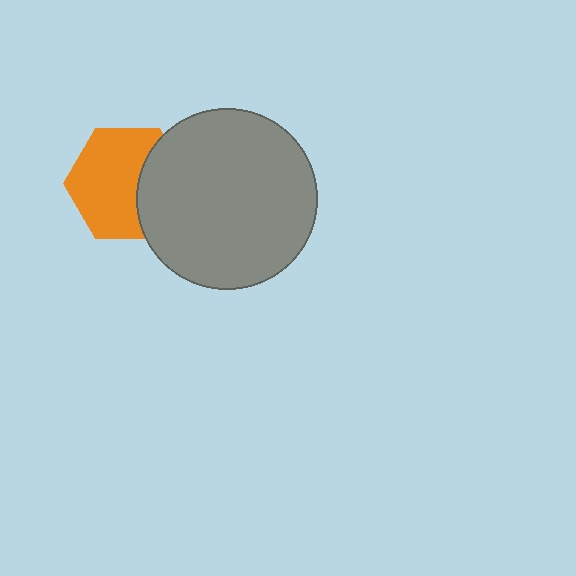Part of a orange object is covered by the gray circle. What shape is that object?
It is a hexagon.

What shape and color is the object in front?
The object in front is a gray circle.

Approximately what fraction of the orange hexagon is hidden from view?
Roughly 33% of the orange hexagon is hidden behind the gray circle.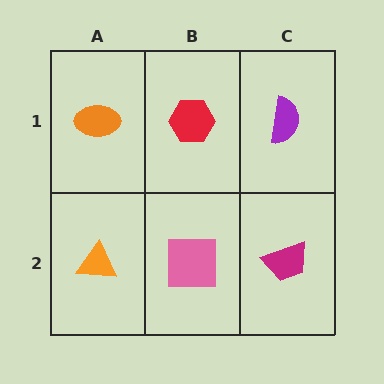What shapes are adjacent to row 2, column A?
An orange ellipse (row 1, column A), a pink square (row 2, column B).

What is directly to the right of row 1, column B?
A purple semicircle.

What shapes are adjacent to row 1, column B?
A pink square (row 2, column B), an orange ellipse (row 1, column A), a purple semicircle (row 1, column C).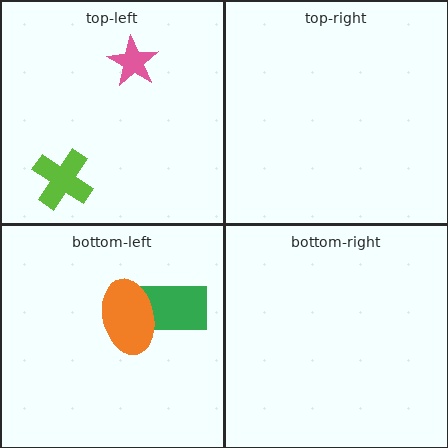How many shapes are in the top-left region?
2.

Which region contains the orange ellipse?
The bottom-left region.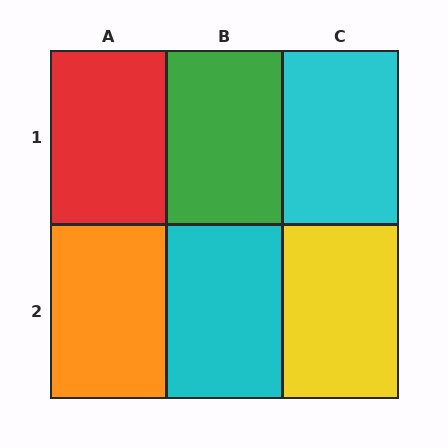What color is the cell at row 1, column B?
Green.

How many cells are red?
1 cell is red.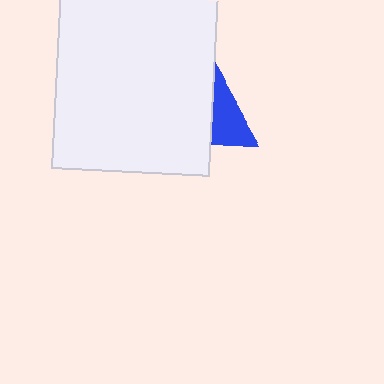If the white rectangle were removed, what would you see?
You would see the complete blue triangle.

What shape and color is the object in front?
The object in front is a white rectangle.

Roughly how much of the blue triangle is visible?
A small part of it is visible (roughly 39%).